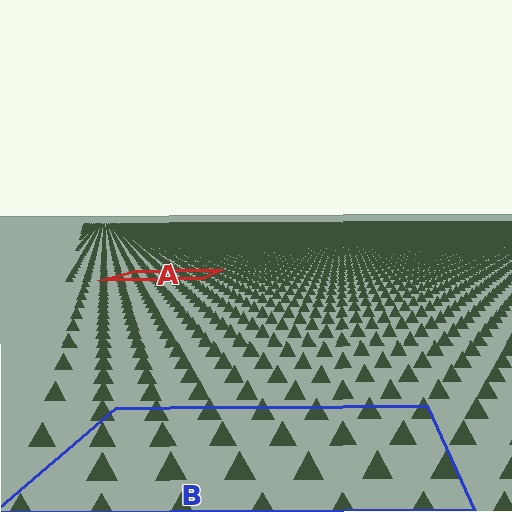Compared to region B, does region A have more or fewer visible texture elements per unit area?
Region A has more texture elements per unit area — they are packed more densely because it is farther away.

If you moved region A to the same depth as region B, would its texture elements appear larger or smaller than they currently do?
They would appear larger. At a closer depth, the same texture elements are projected at a bigger on-screen size.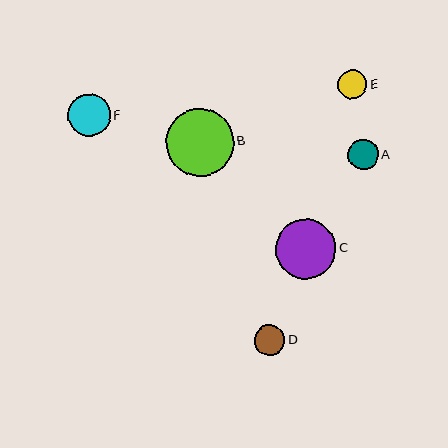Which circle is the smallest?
Circle E is the smallest with a size of approximately 29 pixels.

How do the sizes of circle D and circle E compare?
Circle D and circle E are approximately the same size.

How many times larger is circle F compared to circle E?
Circle F is approximately 1.5 times the size of circle E.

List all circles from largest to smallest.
From largest to smallest: B, C, F, A, D, E.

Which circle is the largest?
Circle B is the largest with a size of approximately 68 pixels.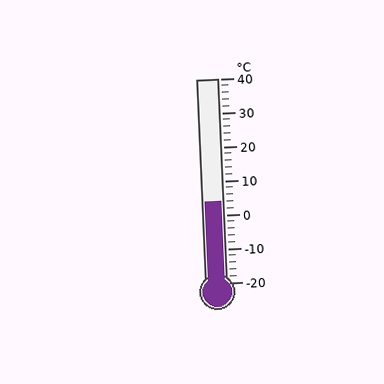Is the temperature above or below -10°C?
The temperature is above -10°C.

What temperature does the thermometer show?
The thermometer shows approximately 4°C.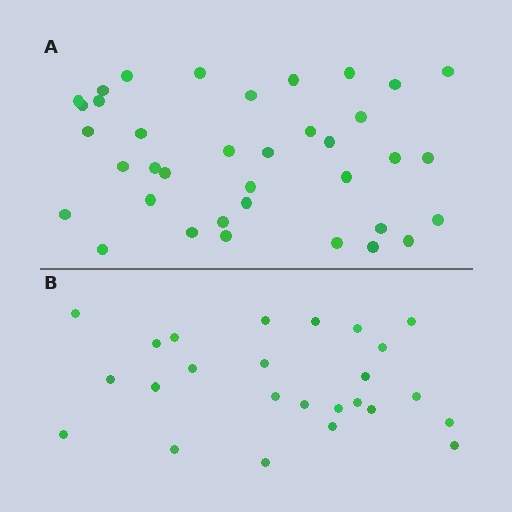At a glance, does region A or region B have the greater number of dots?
Region A (the top region) has more dots.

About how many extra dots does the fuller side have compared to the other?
Region A has roughly 12 or so more dots than region B.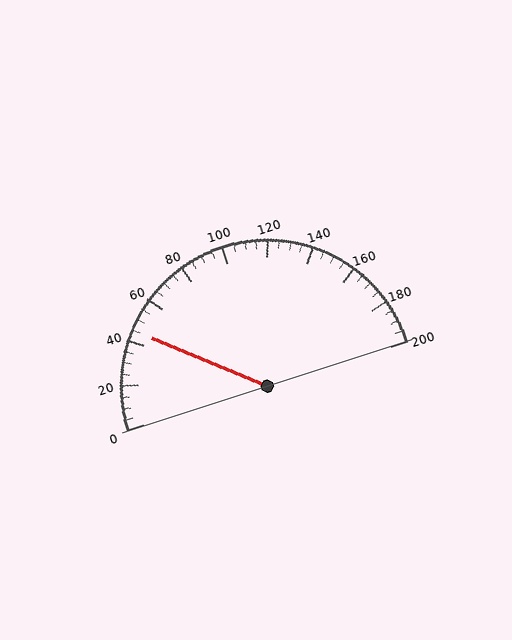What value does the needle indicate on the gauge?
The needle indicates approximately 45.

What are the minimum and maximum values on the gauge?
The gauge ranges from 0 to 200.